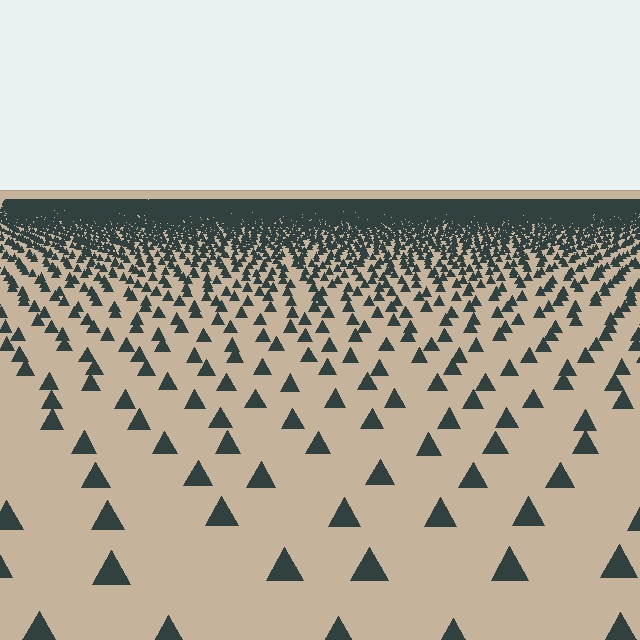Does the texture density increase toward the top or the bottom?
Density increases toward the top.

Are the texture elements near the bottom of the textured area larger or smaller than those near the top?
Larger. Near the bottom, elements are closer to the viewer and appear at a bigger on-screen size.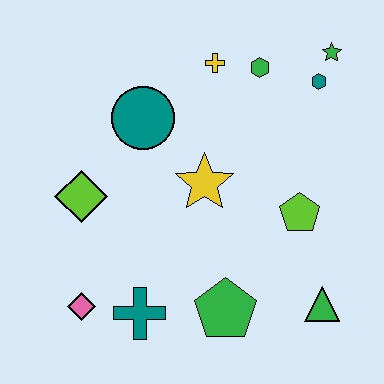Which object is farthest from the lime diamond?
The green star is farthest from the lime diamond.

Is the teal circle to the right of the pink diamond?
Yes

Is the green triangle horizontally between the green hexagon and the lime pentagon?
No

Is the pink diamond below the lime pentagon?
Yes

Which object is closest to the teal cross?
The pink diamond is closest to the teal cross.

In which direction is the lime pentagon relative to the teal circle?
The lime pentagon is to the right of the teal circle.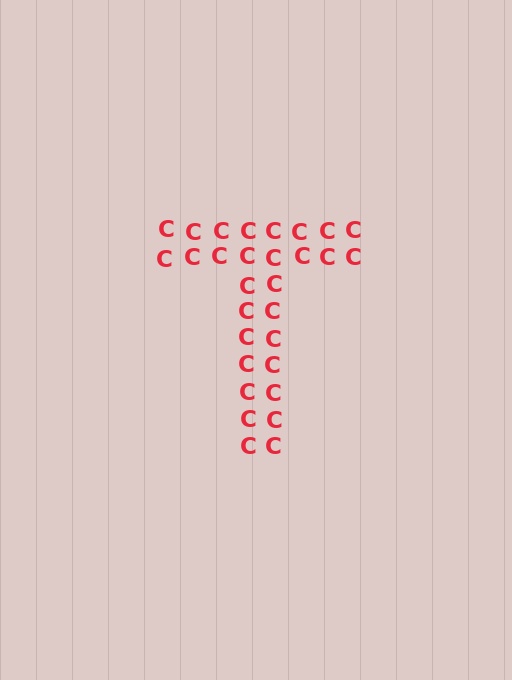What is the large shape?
The large shape is the letter T.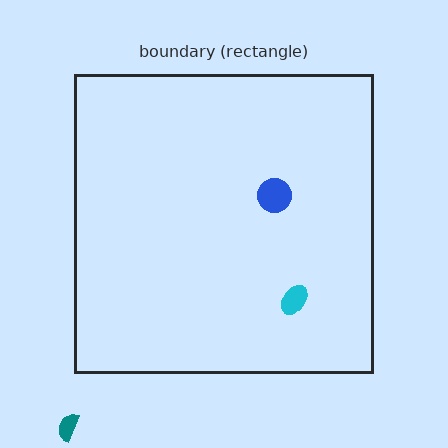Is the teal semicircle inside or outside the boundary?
Outside.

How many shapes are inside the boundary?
2 inside, 1 outside.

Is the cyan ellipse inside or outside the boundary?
Inside.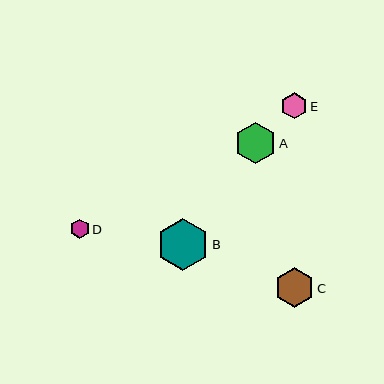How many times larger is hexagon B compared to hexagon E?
Hexagon B is approximately 2.0 times the size of hexagon E.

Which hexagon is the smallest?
Hexagon D is the smallest with a size of approximately 19 pixels.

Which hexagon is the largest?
Hexagon B is the largest with a size of approximately 52 pixels.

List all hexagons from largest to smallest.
From largest to smallest: B, A, C, E, D.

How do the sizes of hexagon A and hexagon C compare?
Hexagon A and hexagon C are approximately the same size.